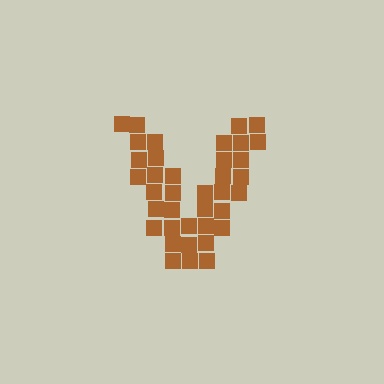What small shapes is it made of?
It is made of small squares.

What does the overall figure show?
The overall figure shows the letter V.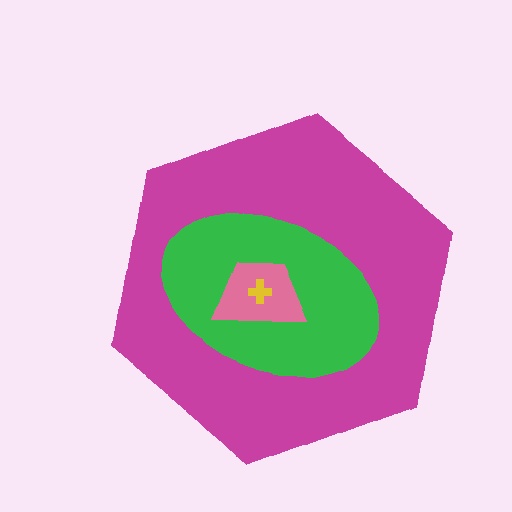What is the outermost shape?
The magenta hexagon.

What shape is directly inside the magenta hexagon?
The green ellipse.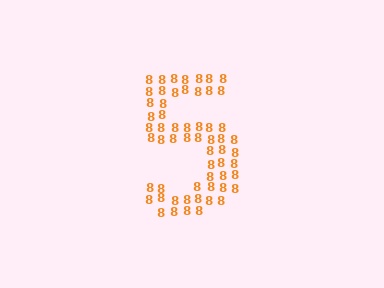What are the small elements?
The small elements are digit 8's.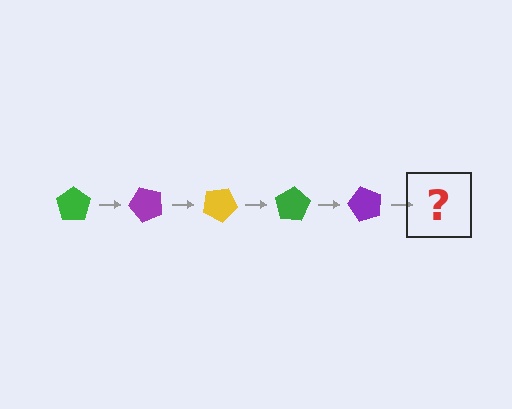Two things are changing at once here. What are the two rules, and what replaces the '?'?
The two rules are that it rotates 50 degrees each step and the color cycles through green, purple, and yellow. The '?' should be a yellow pentagon, rotated 250 degrees from the start.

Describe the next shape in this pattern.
It should be a yellow pentagon, rotated 250 degrees from the start.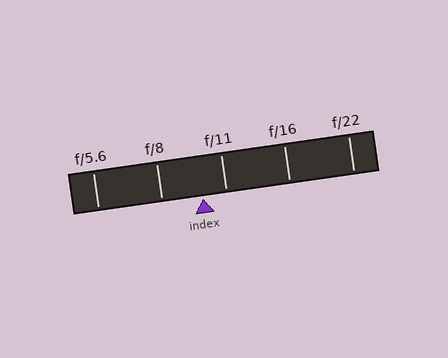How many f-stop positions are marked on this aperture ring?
There are 5 f-stop positions marked.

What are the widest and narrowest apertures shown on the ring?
The widest aperture shown is f/5.6 and the narrowest is f/22.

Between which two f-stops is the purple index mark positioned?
The index mark is between f/8 and f/11.